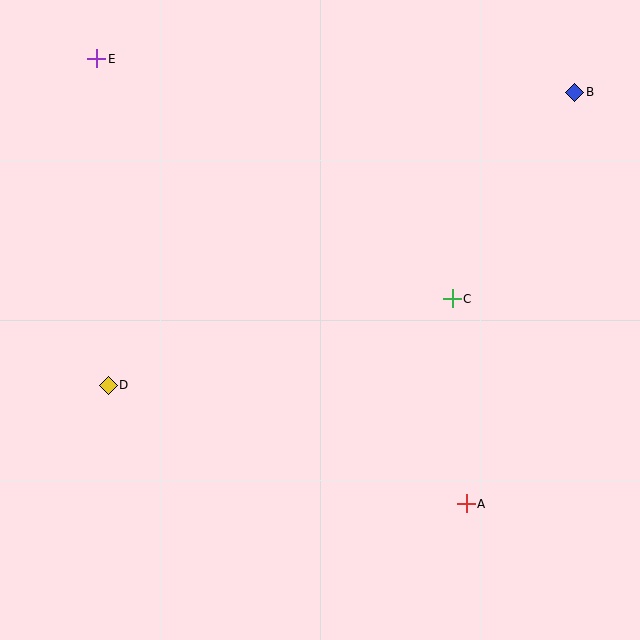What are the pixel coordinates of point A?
Point A is at (466, 504).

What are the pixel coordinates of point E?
Point E is at (97, 59).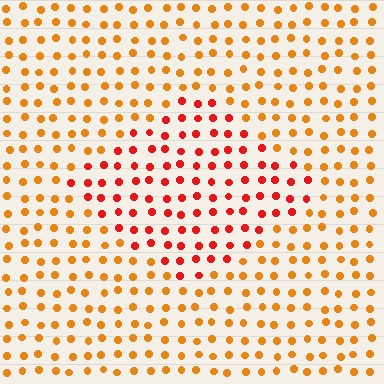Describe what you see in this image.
The image is filled with small orange elements in a uniform arrangement. A diamond-shaped region is visible where the elements are tinted to a slightly different hue, forming a subtle color boundary.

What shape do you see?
I see a diamond.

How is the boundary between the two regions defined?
The boundary is defined purely by a slight shift in hue (about 33 degrees). Spacing, size, and orientation are identical on both sides.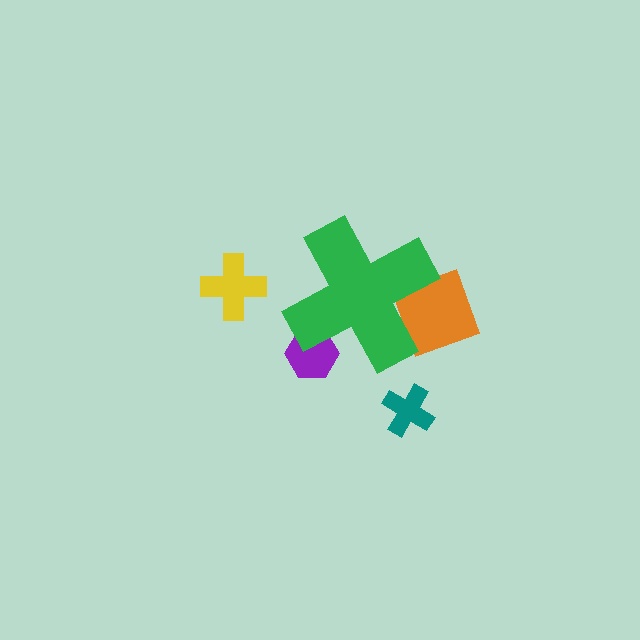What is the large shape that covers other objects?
A green cross.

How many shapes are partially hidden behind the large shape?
2 shapes are partially hidden.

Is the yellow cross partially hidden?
No, the yellow cross is fully visible.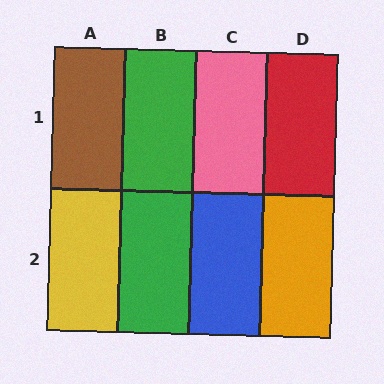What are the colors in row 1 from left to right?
Brown, green, pink, red.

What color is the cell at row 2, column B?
Green.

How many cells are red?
1 cell is red.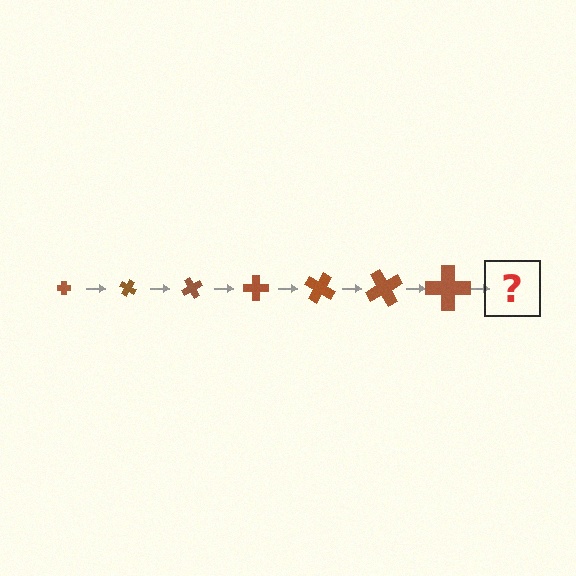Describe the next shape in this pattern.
It should be a cross, larger than the previous one and rotated 210 degrees from the start.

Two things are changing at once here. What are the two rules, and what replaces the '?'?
The two rules are that the cross grows larger each step and it rotates 30 degrees each step. The '?' should be a cross, larger than the previous one and rotated 210 degrees from the start.